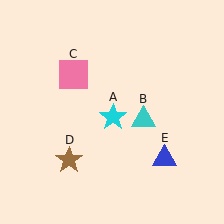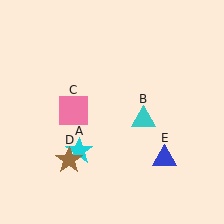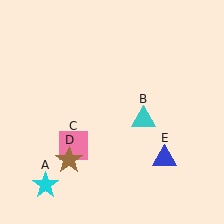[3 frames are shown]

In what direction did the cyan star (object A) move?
The cyan star (object A) moved down and to the left.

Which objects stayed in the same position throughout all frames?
Cyan triangle (object B) and brown star (object D) and blue triangle (object E) remained stationary.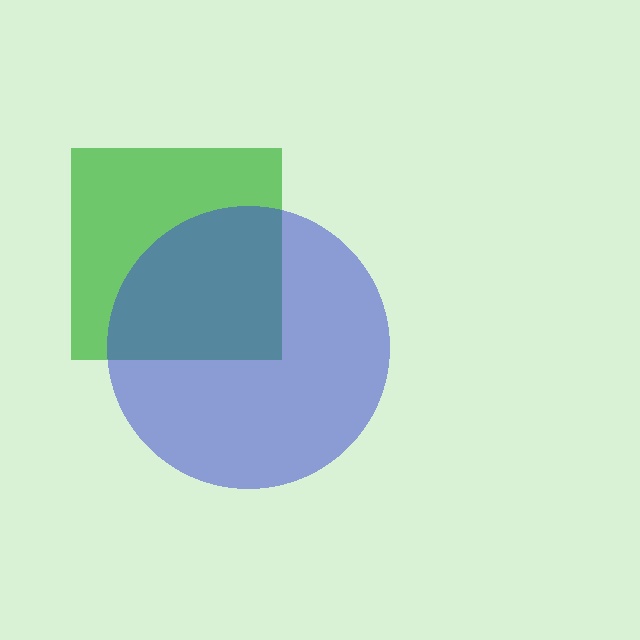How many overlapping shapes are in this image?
There are 2 overlapping shapes in the image.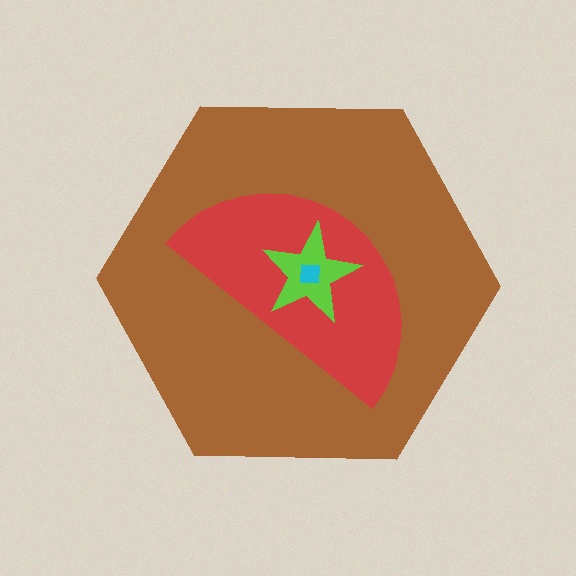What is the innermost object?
The cyan square.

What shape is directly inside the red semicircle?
The lime star.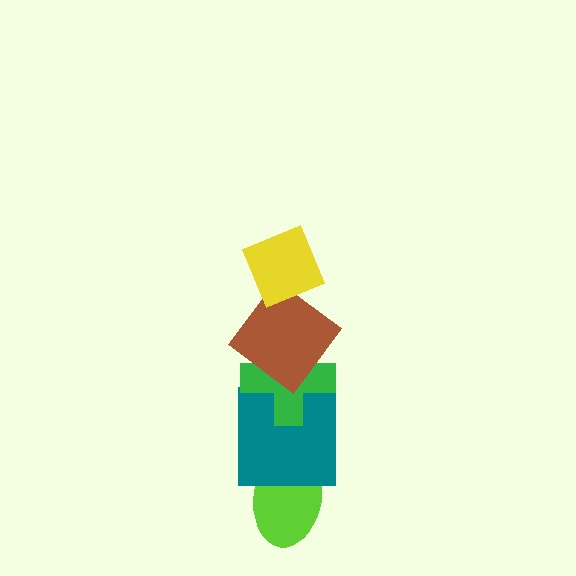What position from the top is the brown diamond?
The brown diamond is 2nd from the top.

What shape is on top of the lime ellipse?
The teal square is on top of the lime ellipse.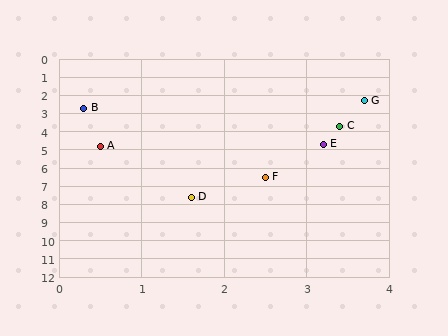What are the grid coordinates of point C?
Point C is at approximately (3.4, 3.7).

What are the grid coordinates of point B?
Point B is at approximately (0.3, 2.7).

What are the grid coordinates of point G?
Point G is at approximately (3.7, 2.3).